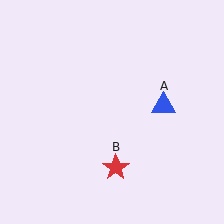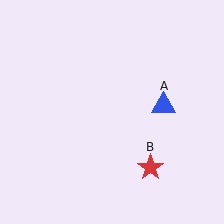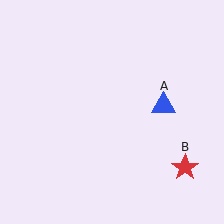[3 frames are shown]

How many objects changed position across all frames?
1 object changed position: red star (object B).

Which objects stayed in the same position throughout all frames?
Blue triangle (object A) remained stationary.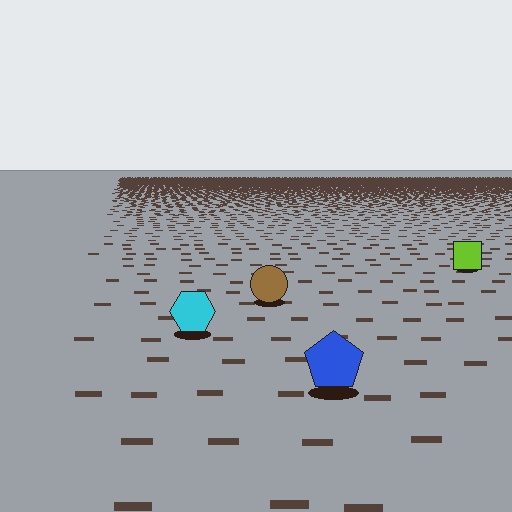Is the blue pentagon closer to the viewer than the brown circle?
Yes. The blue pentagon is closer — you can tell from the texture gradient: the ground texture is coarser near it.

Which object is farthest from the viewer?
The lime square is farthest from the viewer. It appears smaller and the ground texture around it is denser.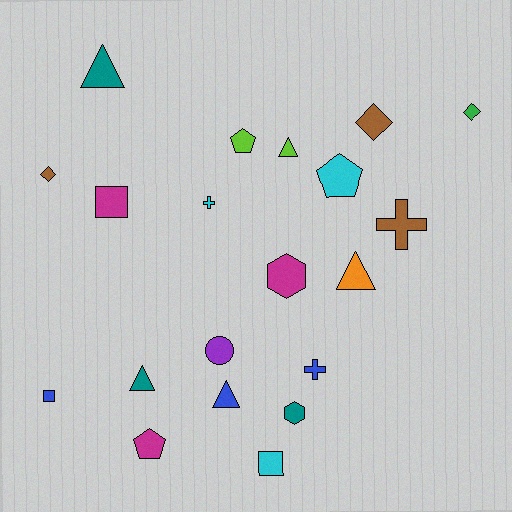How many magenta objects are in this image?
There are 3 magenta objects.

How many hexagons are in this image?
There are 2 hexagons.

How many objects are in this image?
There are 20 objects.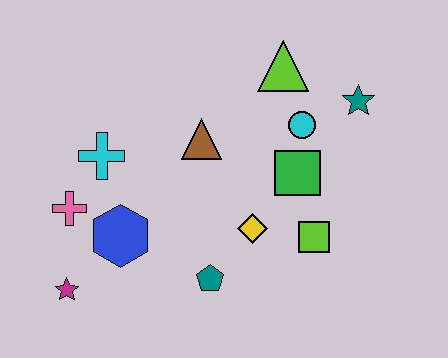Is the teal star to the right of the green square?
Yes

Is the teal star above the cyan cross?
Yes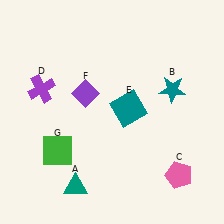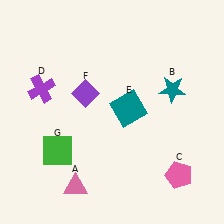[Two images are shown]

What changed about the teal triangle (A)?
In Image 1, A is teal. In Image 2, it changed to pink.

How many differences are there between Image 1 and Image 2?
There is 1 difference between the two images.